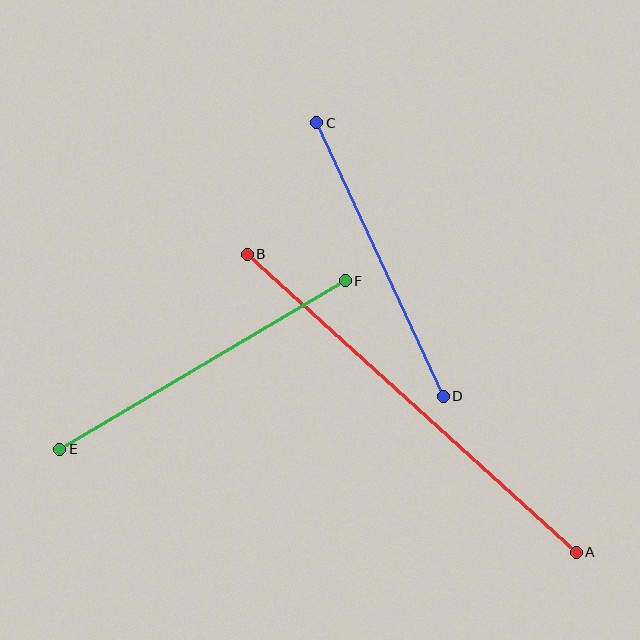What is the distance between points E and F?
The distance is approximately 332 pixels.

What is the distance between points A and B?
The distance is approximately 444 pixels.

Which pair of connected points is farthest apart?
Points A and B are farthest apart.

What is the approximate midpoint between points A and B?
The midpoint is at approximately (412, 403) pixels.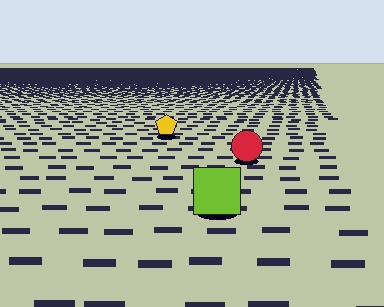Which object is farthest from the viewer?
The yellow pentagon is farthest from the viewer. It appears smaller and the ground texture around it is denser.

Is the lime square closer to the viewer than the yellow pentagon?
Yes. The lime square is closer — you can tell from the texture gradient: the ground texture is coarser near it.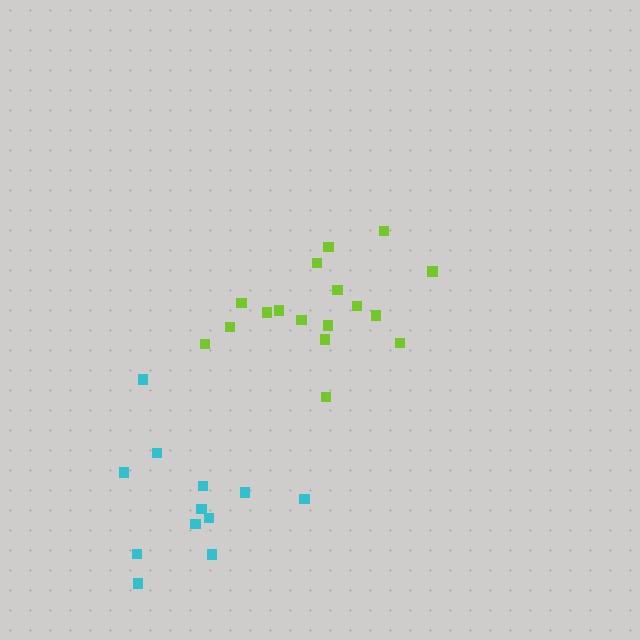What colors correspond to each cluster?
The clusters are colored: cyan, lime.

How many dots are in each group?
Group 1: 12 dots, Group 2: 17 dots (29 total).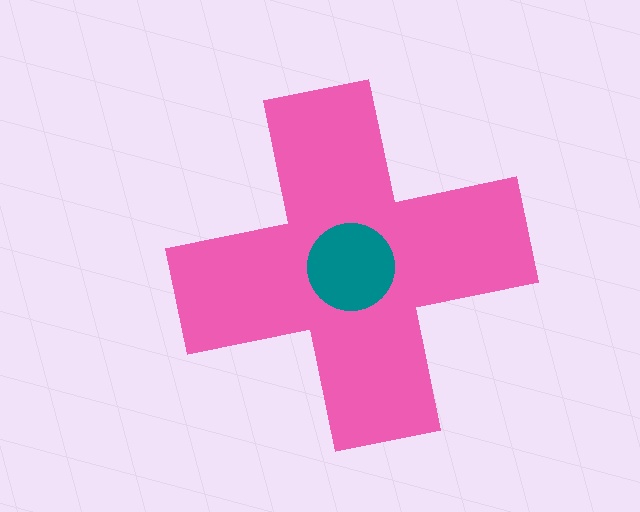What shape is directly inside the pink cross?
The teal circle.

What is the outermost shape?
The pink cross.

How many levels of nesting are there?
2.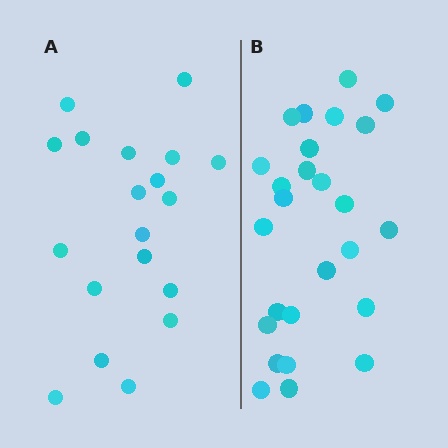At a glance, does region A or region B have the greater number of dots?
Region B (the right region) has more dots.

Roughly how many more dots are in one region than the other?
Region B has roughly 8 or so more dots than region A.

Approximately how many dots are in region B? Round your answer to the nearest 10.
About 30 dots. (The exact count is 26, which rounds to 30.)